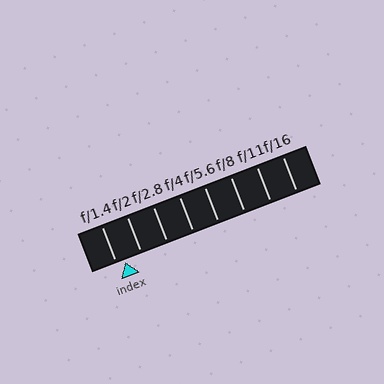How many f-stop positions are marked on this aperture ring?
There are 8 f-stop positions marked.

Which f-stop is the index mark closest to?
The index mark is closest to f/1.4.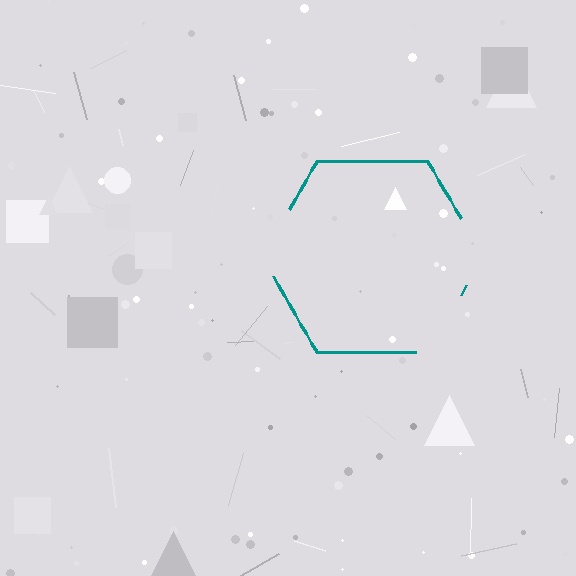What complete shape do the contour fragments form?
The contour fragments form a hexagon.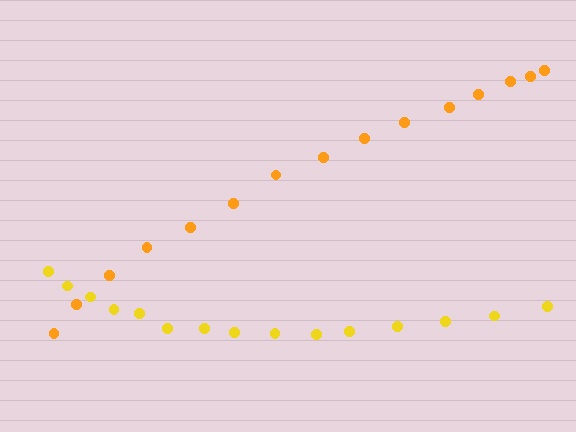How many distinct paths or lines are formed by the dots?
There are 2 distinct paths.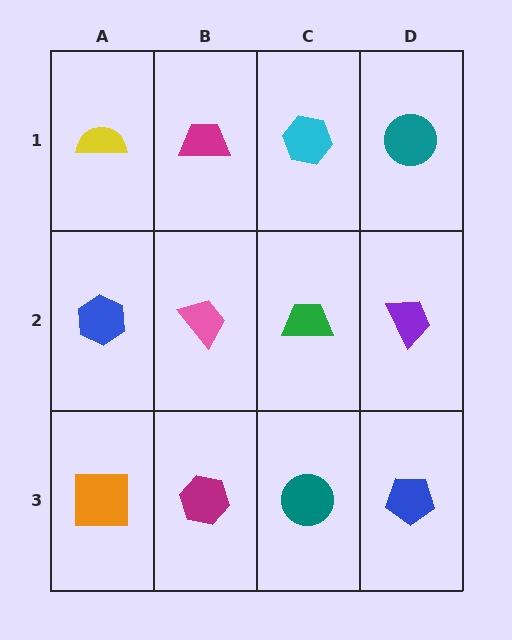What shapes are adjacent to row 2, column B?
A magenta trapezoid (row 1, column B), a magenta hexagon (row 3, column B), a blue hexagon (row 2, column A), a green trapezoid (row 2, column C).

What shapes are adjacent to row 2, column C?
A cyan hexagon (row 1, column C), a teal circle (row 3, column C), a pink trapezoid (row 2, column B), a purple trapezoid (row 2, column D).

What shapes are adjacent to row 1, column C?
A green trapezoid (row 2, column C), a magenta trapezoid (row 1, column B), a teal circle (row 1, column D).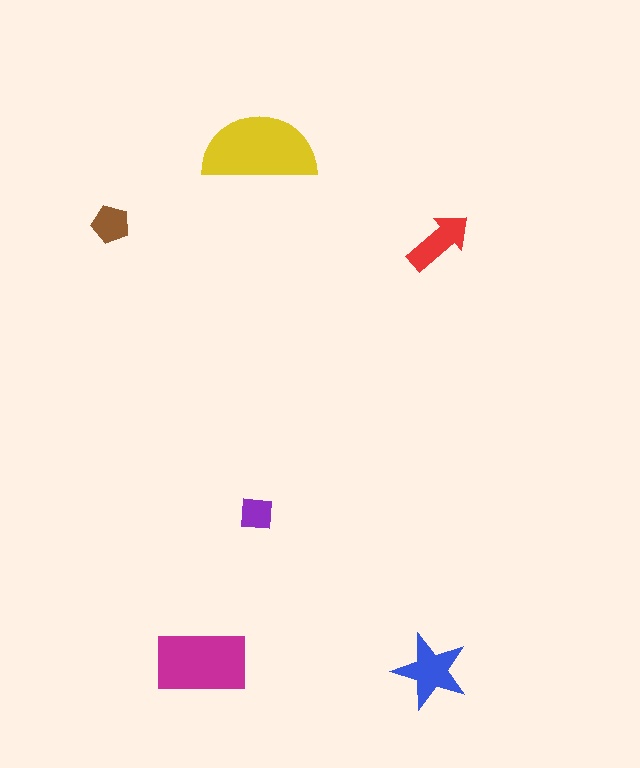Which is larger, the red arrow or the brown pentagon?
The red arrow.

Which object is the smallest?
The purple square.